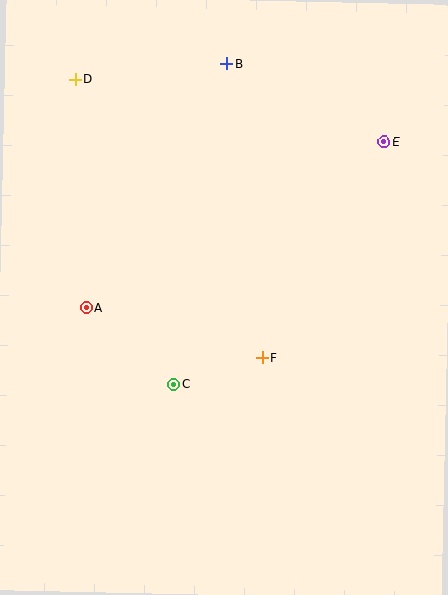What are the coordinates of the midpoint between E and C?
The midpoint between E and C is at (279, 263).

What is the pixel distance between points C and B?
The distance between C and B is 325 pixels.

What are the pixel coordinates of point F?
Point F is at (262, 358).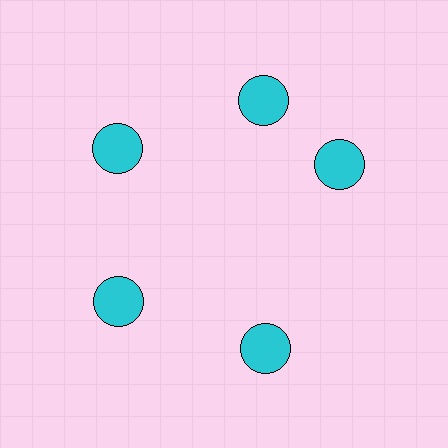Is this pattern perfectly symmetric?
No. The 5 cyan circles are arranged in a ring, but one element near the 3 o'clock position is rotated out of alignment along the ring, breaking the 5-fold rotational symmetry.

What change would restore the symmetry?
The symmetry would be restored by rotating it back into even spacing with its neighbors so that all 5 circles sit at equal angles and equal distance from the center.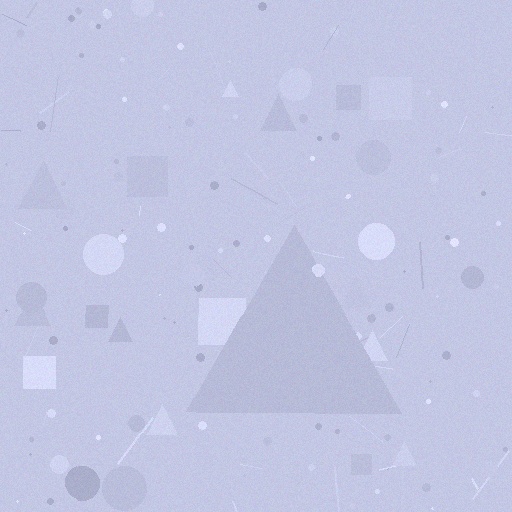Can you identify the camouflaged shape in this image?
The camouflaged shape is a triangle.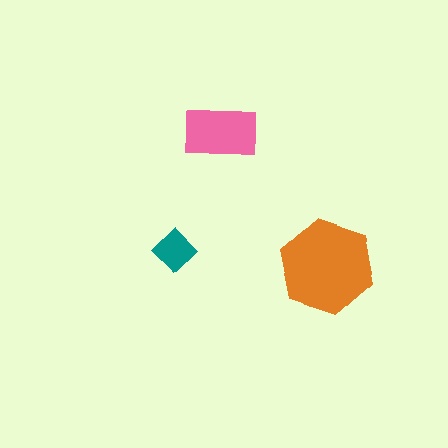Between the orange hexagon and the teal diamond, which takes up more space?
The orange hexagon.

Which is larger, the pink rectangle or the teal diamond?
The pink rectangle.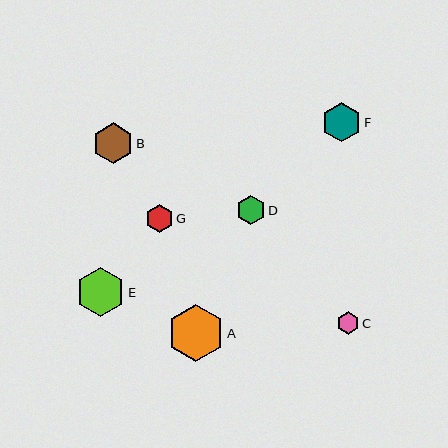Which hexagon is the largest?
Hexagon A is the largest with a size of approximately 57 pixels.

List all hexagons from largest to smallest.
From largest to smallest: A, E, B, F, D, G, C.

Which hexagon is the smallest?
Hexagon C is the smallest with a size of approximately 22 pixels.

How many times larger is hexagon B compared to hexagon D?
Hexagon B is approximately 1.4 times the size of hexagon D.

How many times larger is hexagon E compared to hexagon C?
Hexagon E is approximately 2.2 times the size of hexagon C.